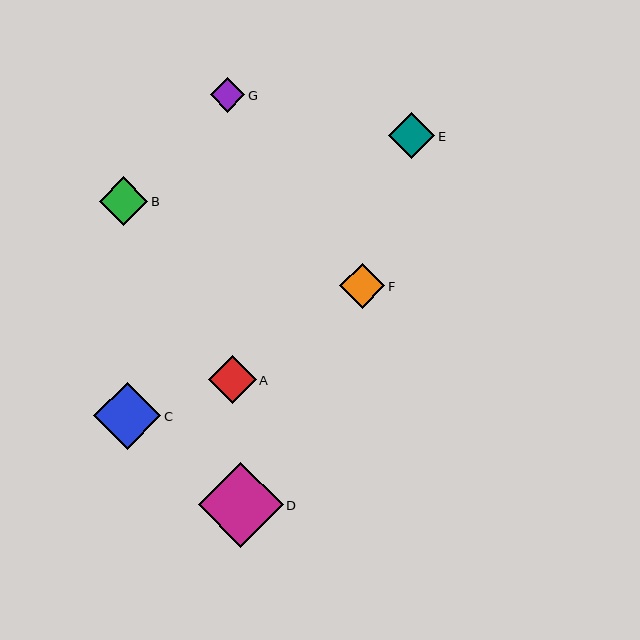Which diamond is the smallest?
Diamond G is the smallest with a size of approximately 35 pixels.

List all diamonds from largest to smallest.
From largest to smallest: D, C, B, A, E, F, G.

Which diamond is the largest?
Diamond D is the largest with a size of approximately 85 pixels.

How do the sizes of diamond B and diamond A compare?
Diamond B and diamond A are approximately the same size.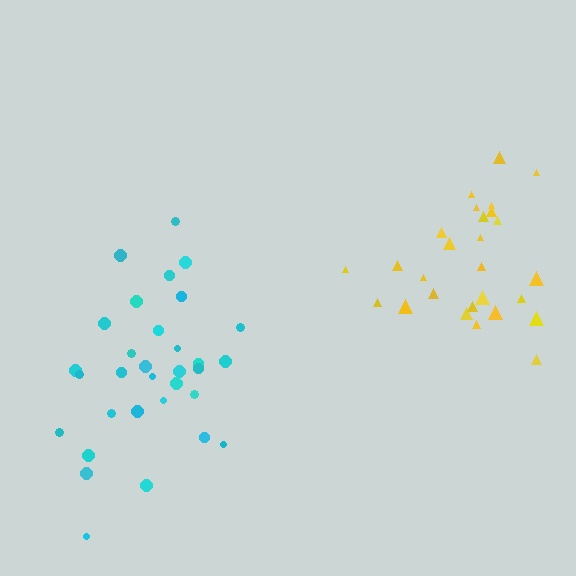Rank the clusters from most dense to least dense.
cyan, yellow.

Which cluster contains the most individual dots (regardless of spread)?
Cyan (32).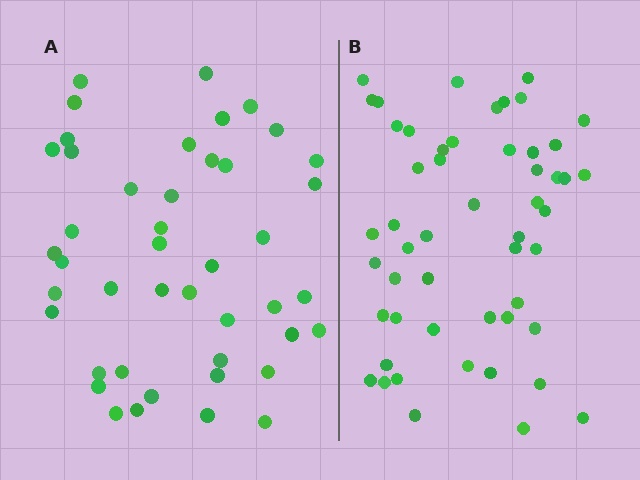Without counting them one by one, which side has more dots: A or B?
Region B (the right region) has more dots.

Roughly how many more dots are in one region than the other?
Region B has roughly 8 or so more dots than region A.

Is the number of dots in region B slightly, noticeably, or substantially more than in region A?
Region B has only slightly more — the two regions are fairly close. The ratio is roughly 1.2 to 1.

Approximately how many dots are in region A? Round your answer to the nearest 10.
About 40 dots. (The exact count is 44, which rounds to 40.)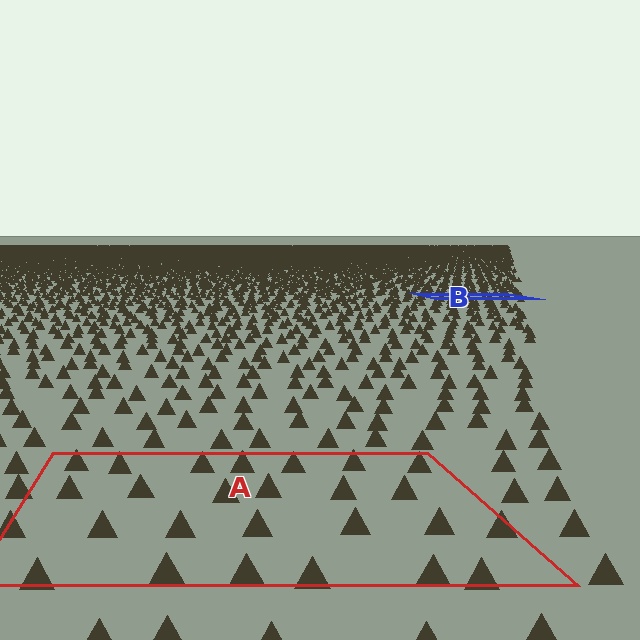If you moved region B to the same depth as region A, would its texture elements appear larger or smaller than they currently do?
They would appear larger. At a closer depth, the same texture elements are projected at a bigger on-screen size.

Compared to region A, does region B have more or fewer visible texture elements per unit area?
Region B has more texture elements per unit area — they are packed more densely because it is farther away.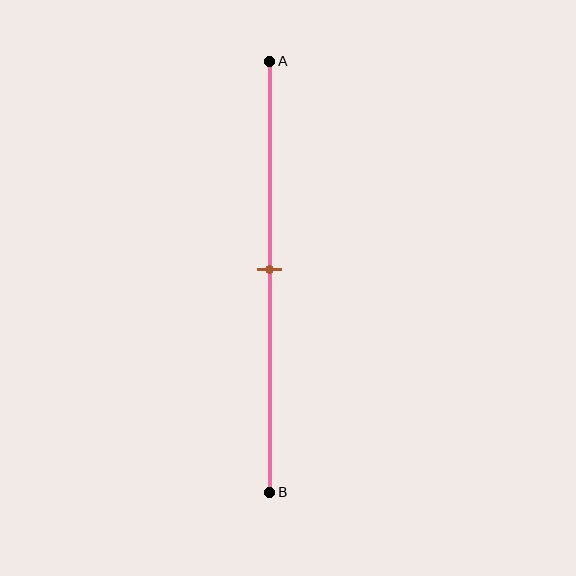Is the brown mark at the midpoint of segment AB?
Yes, the mark is approximately at the midpoint.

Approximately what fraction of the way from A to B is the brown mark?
The brown mark is approximately 50% of the way from A to B.